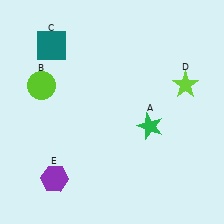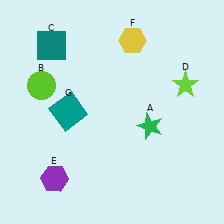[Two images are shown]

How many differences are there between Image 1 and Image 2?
There are 2 differences between the two images.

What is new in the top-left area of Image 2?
A teal square (G) was added in the top-left area of Image 2.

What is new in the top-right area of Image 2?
A yellow hexagon (F) was added in the top-right area of Image 2.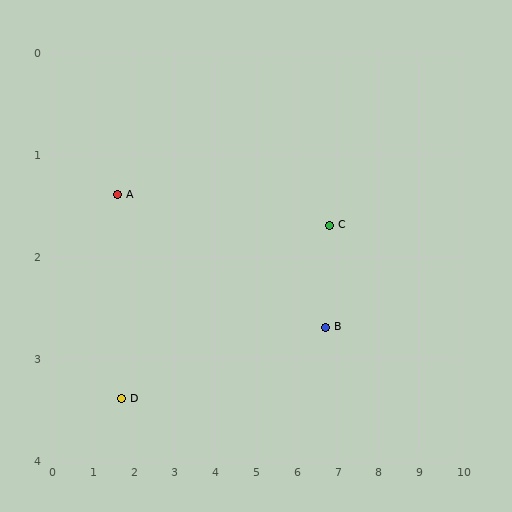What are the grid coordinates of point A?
Point A is at approximately (1.6, 1.4).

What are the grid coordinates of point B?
Point B is at approximately (6.7, 2.7).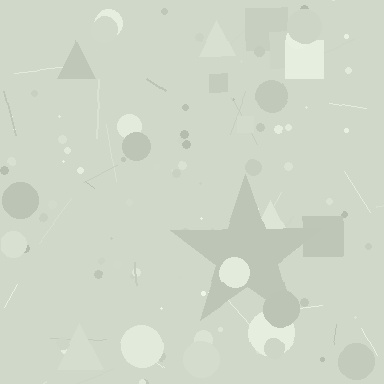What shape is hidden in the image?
A star is hidden in the image.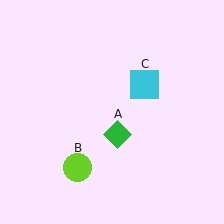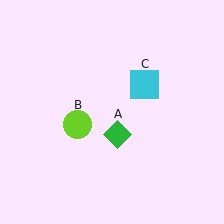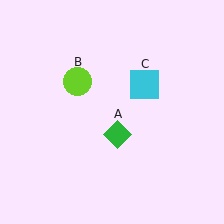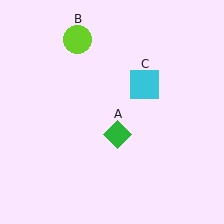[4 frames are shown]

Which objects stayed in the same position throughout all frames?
Green diamond (object A) and cyan square (object C) remained stationary.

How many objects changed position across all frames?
1 object changed position: lime circle (object B).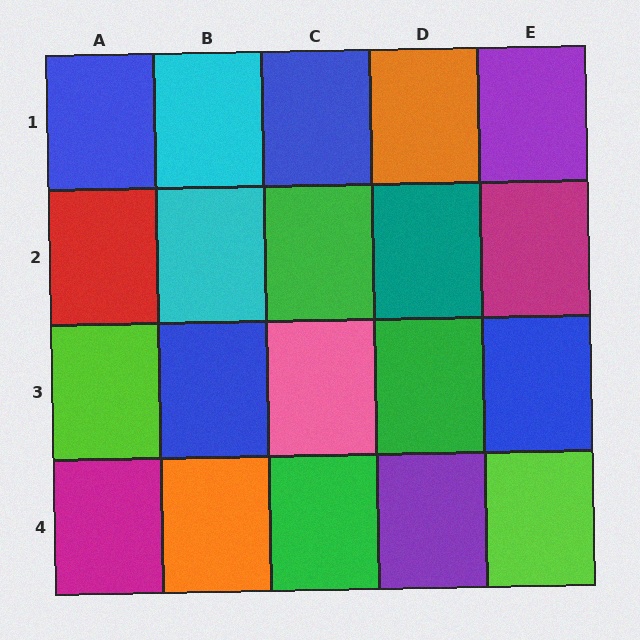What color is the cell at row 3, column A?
Lime.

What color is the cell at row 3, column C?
Pink.